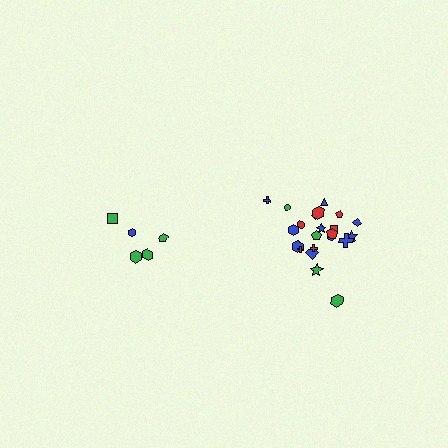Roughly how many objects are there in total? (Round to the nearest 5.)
Roughly 25 objects in total.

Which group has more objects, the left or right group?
The right group.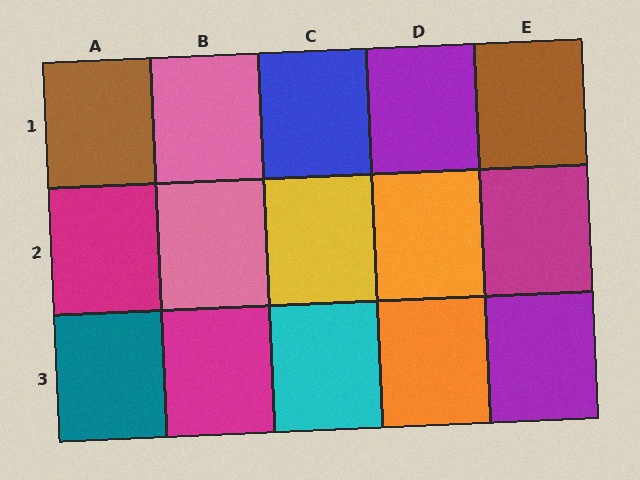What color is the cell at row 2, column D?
Orange.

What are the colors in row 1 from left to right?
Brown, pink, blue, purple, brown.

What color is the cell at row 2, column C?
Yellow.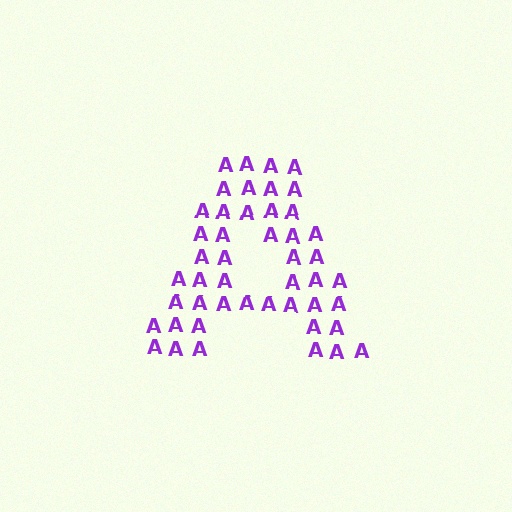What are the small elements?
The small elements are letter A's.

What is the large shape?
The large shape is the letter A.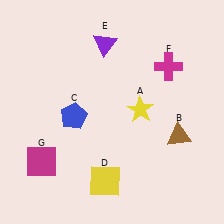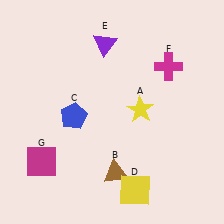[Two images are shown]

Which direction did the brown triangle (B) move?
The brown triangle (B) moved left.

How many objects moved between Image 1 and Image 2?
2 objects moved between the two images.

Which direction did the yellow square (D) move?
The yellow square (D) moved right.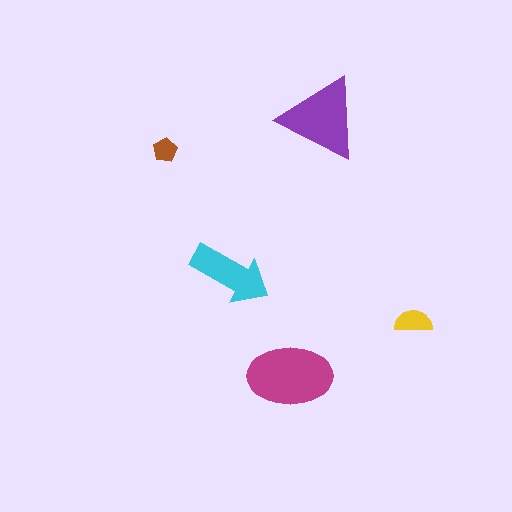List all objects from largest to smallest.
The magenta ellipse, the purple triangle, the cyan arrow, the yellow semicircle, the brown pentagon.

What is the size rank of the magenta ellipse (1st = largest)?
1st.